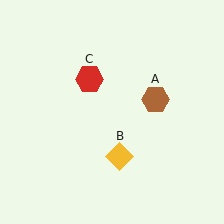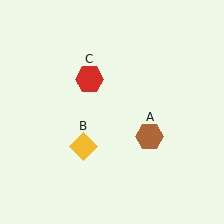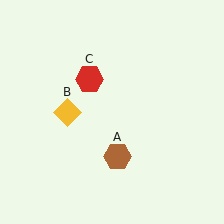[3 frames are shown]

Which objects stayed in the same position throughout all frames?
Red hexagon (object C) remained stationary.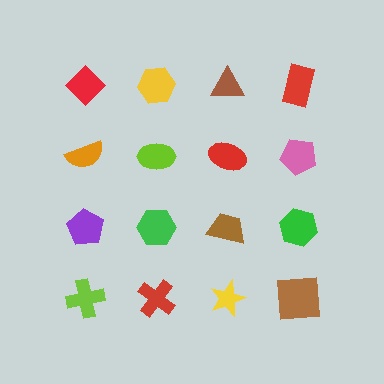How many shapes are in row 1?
4 shapes.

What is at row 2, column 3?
A red ellipse.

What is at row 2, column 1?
An orange semicircle.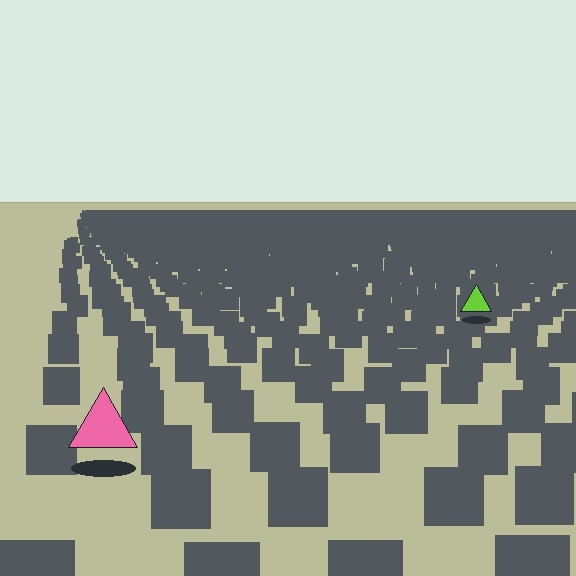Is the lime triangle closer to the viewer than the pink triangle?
No. The pink triangle is closer — you can tell from the texture gradient: the ground texture is coarser near it.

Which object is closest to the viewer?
The pink triangle is closest. The texture marks near it are larger and more spread out.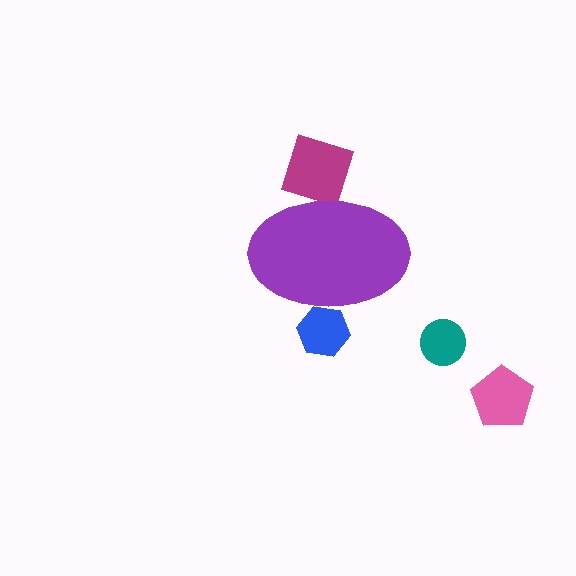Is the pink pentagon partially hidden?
No, the pink pentagon is fully visible.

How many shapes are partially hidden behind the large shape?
2 shapes are partially hidden.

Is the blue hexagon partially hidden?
Yes, the blue hexagon is partially hidden behind the purple ellipse.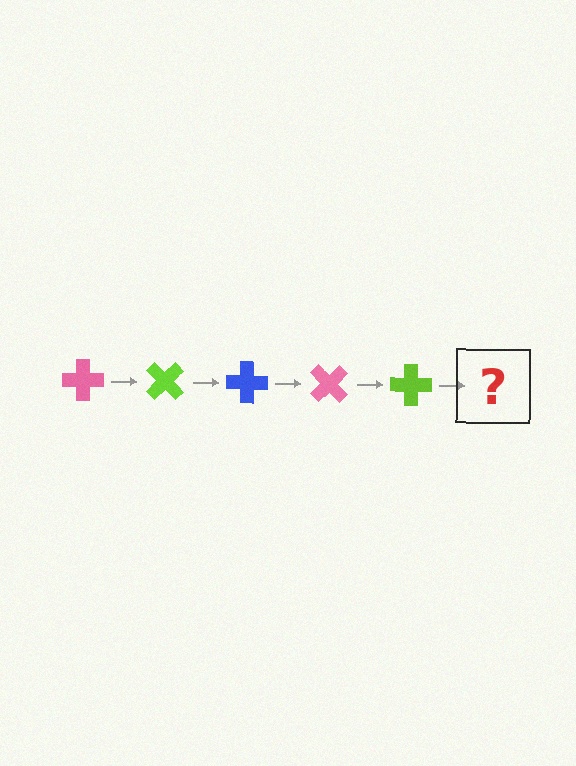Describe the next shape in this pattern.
It should be a blue cross, rotated 225 degrees from the start.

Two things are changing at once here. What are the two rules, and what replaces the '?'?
The two rules are that it rotates 45 degrees each step and the color cycles through pink, lime, and blue. The '?' should be a blue cross, rotated 225 degrees from the start.